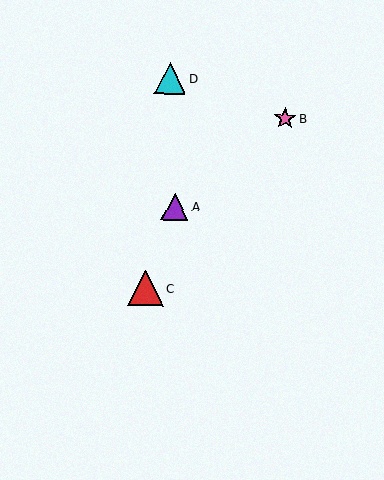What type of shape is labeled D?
Shape D is a cyan triangle.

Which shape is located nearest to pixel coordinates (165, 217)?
The purple triangle (labeled A) at (175, 207) is nearest to that location.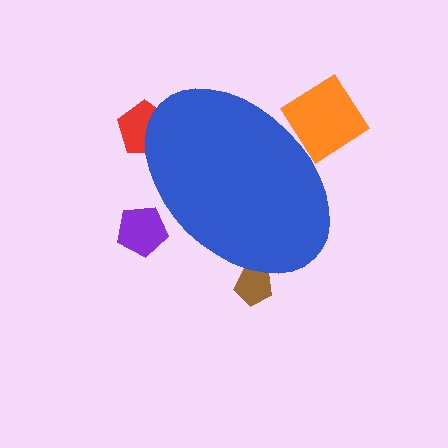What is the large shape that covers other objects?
A blue ellipse.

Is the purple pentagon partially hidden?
Yes, the purple pentagon is partially hidden behind the blue ellipse.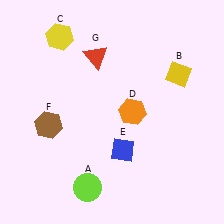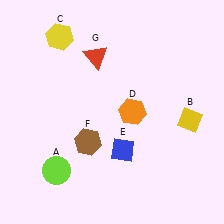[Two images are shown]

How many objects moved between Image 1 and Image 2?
3 objects moved between the two images.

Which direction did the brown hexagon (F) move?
The brown hexagon (F) moved right.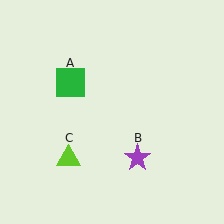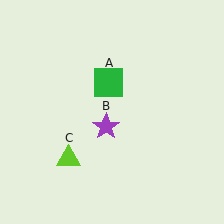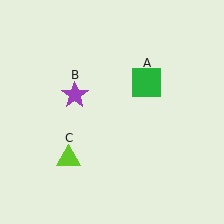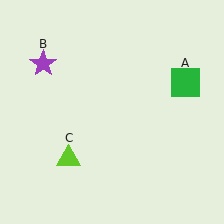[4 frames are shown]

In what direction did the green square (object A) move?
The green square (object A) moved right.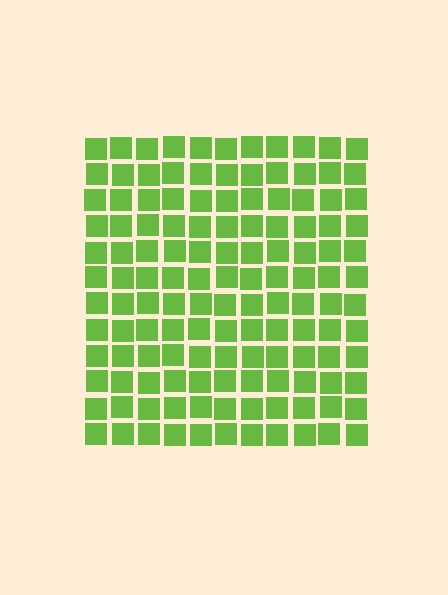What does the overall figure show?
The overall figure shows a square.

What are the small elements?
The small elements are squares.